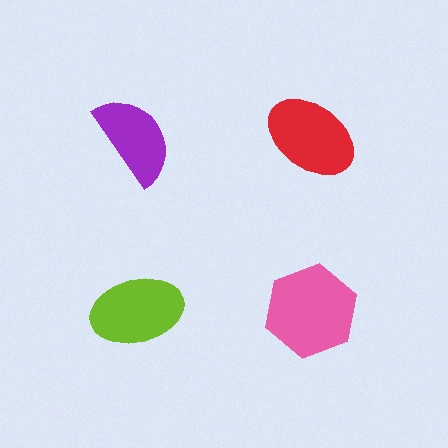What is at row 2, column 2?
A pink hexagon.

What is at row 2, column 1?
A lime ellipse.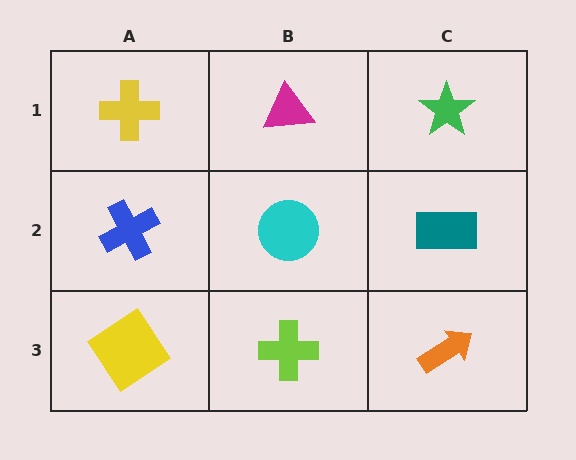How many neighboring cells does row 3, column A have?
2.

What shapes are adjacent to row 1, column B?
A cyan circle (row 2, column B), a yellow cross (row 1, column A), a green star (row 1, column C).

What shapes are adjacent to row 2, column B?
A magenta triangle (row 1, column B), a lime cross (row 3, column B), a blue cross (row 2, column A), a teal rectangle (row 2, column C).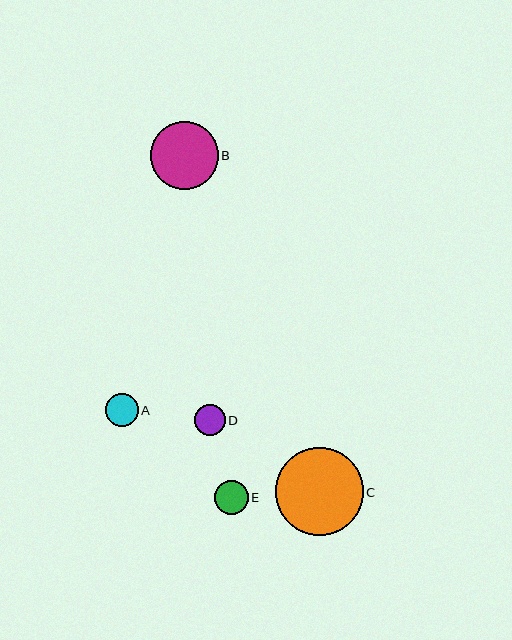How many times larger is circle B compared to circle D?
Circle B is approximately 2.2 times the size of circle D.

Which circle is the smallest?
Circle D is the smallest with a size of approximately 31 pixels.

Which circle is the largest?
Circle C is the largest with a size of approximately 88 pixels.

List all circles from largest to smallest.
From largest to smallest: C, B, E, A, D.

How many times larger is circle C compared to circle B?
Circle C is approximately 1.3 times the size of circle B.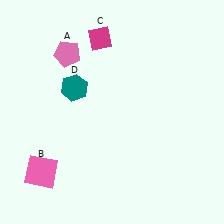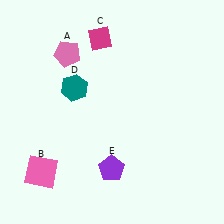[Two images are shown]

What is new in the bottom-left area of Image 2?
A purple pentagon (E) was added in the bottom-left area of Image 2.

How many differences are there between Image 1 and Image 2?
There is 1 difference between the two images.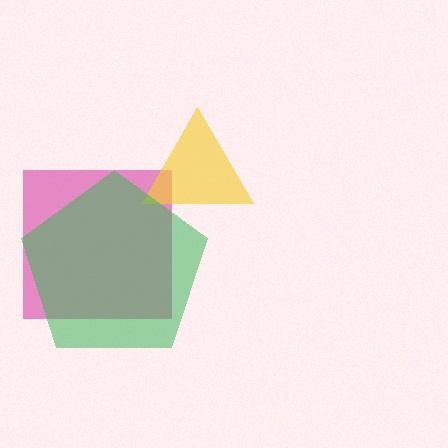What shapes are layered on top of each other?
The layered shapes are: a magenta square, a yellow triangle, a green pentagon.